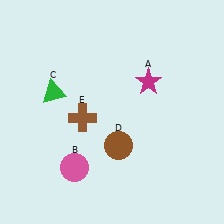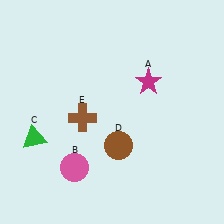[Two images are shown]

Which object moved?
The green triangle (C) moved down.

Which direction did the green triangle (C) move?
The green triangle (C) moved down.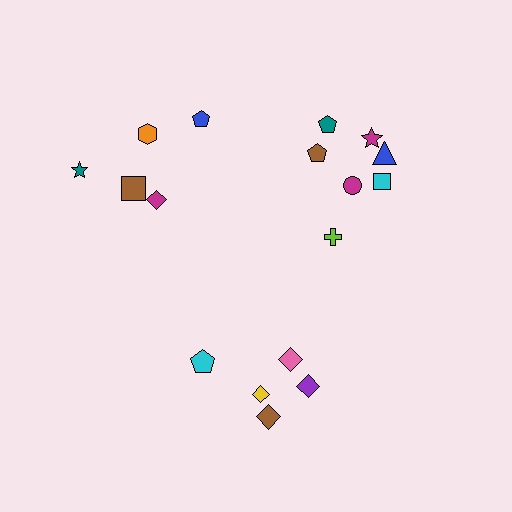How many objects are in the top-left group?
There are 5 objects.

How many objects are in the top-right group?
There are 7 objects.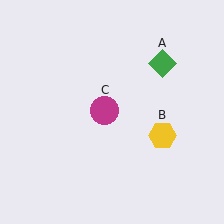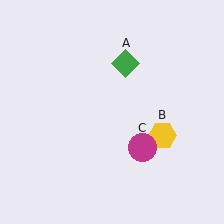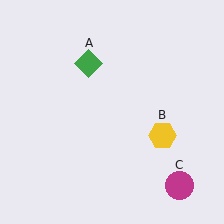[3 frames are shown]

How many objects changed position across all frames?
2 objects changed position: green diamond (object A), magenta circle (object C).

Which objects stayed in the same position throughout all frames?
Yellow hexagon (object B) remained stationary.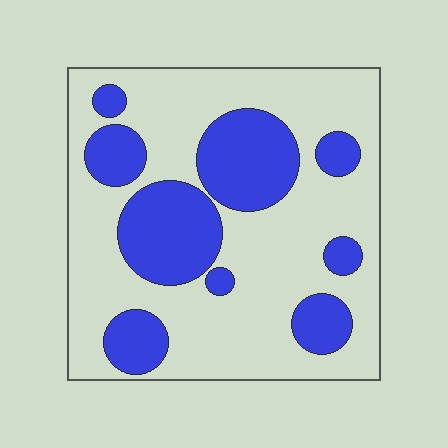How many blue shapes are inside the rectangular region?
9.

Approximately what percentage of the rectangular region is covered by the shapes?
Approximately 30%.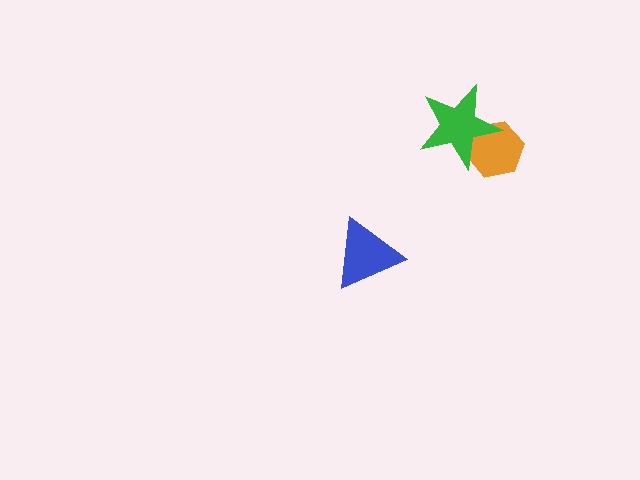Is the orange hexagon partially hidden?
Yes, it is partially covered by another shape.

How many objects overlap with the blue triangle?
0 objects overlap with the blue triangle.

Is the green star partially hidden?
No, no other shape covers it.